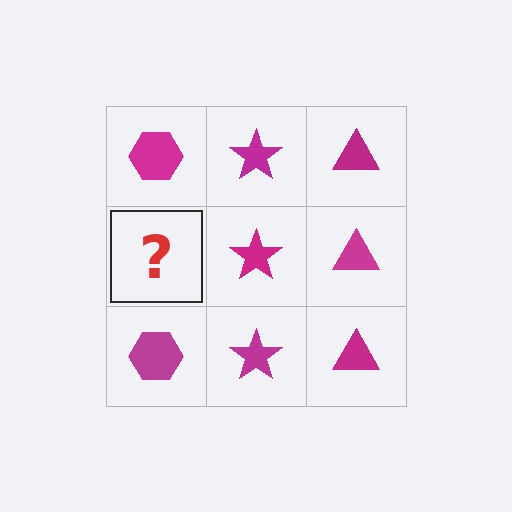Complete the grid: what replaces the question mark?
The question mark should be replaced with a magenta hexagon.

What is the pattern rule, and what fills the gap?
The rule is that each column has a consistent shape. The gap should be filled with a magenta hexagon.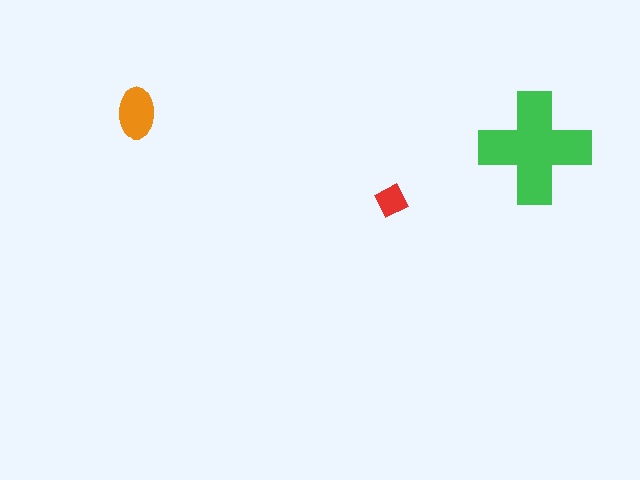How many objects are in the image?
There are 3 objects in the image.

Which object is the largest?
The green cross.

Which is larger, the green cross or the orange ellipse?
The green cross.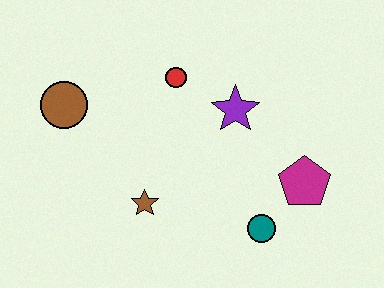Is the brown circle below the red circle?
Yes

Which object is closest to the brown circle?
The red circle is closest to the brown circle.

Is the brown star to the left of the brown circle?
No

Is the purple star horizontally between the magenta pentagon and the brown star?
Yes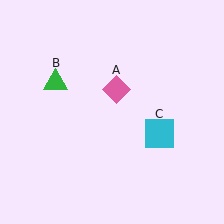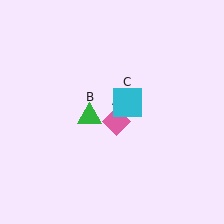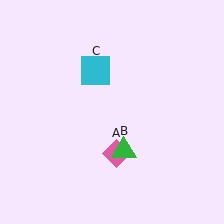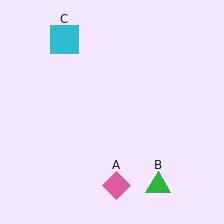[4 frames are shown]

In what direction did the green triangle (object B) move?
The green triangle (object B) moved down and to the right.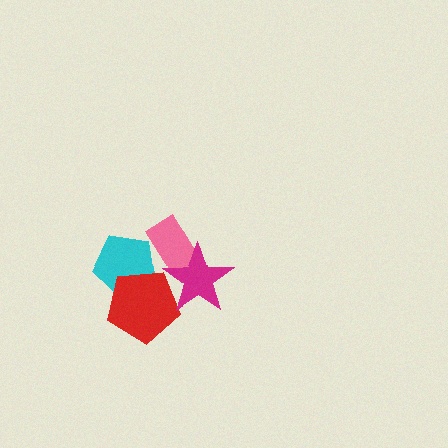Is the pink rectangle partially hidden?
Yes, it is partially covered by another shape.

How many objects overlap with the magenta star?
2 objects overlap with the magenta star.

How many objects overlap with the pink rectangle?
2 objects overlap with the pink rectangle.